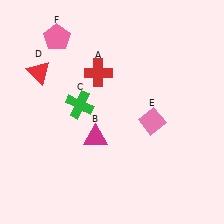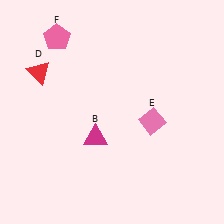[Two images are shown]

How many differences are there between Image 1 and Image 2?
There are 2 differences between the two images.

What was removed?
The red cross (A), the green cross (C) were removed in Image 2.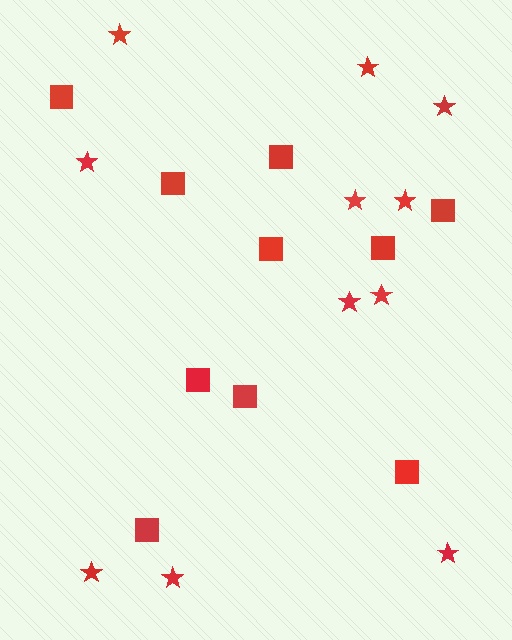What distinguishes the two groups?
There are 2 groups: one group of squares (10) and one group of stars (11).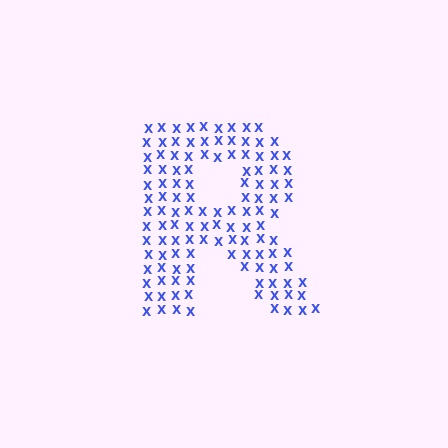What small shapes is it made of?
It is made of small letter X's.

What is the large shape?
The large shape is the letter R.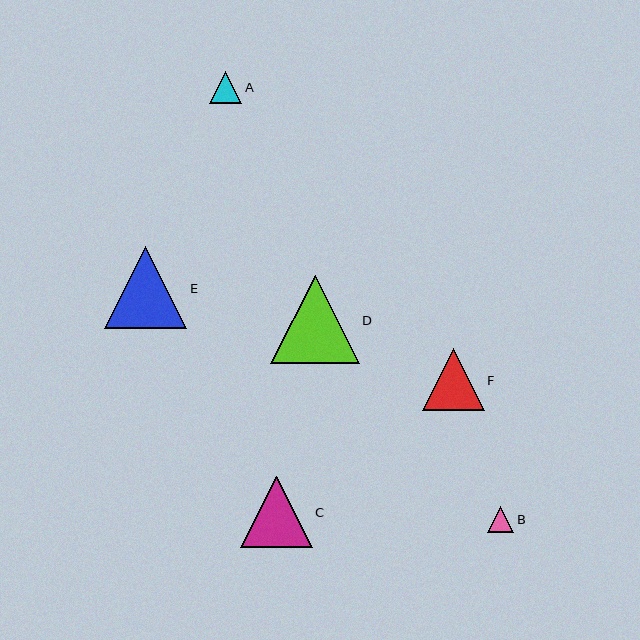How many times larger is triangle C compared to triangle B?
Triangle C is approximately 2.8 times the size of triangle B.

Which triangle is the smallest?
Triangle B is the smallest with a size of approximately 26 pixels.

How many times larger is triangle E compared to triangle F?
Triangle E is approximately 1.3 times the size of triangle F.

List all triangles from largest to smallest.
From largest to smallest: D, E, C, F, A, B.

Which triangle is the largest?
Triangle D is the largest with a size of approximately 88 pixels.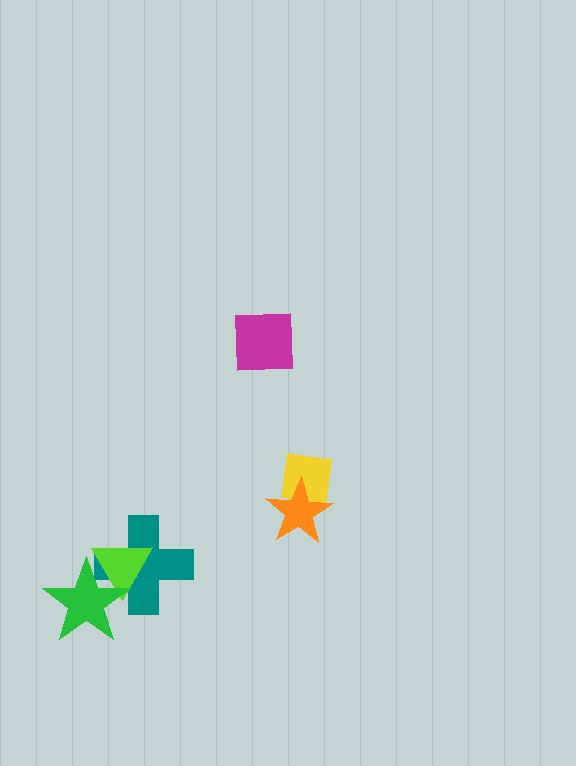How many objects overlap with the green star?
2 objects overlap with the green star.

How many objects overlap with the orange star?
1 object overlaps with the orange star.